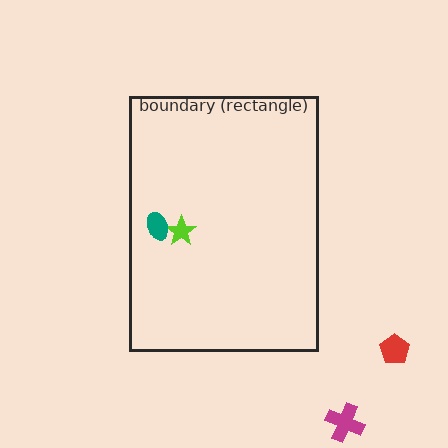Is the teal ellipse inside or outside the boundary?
Inside.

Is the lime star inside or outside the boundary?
Inside.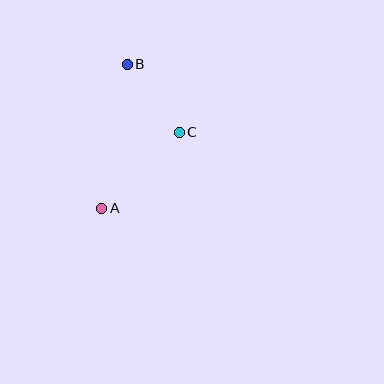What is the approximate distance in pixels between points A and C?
The distance between A and C is approximately 108 pixels.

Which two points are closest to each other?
Points B and C are closest to each other.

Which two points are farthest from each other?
Points A and B are farthest from each other.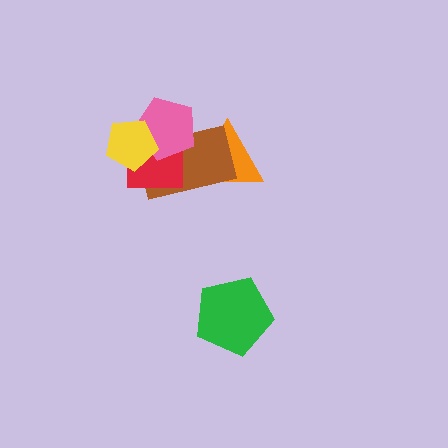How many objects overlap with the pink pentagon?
3 objects overlap with the pink pentagon.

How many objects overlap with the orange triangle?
1 object overlaps with the orange triangle.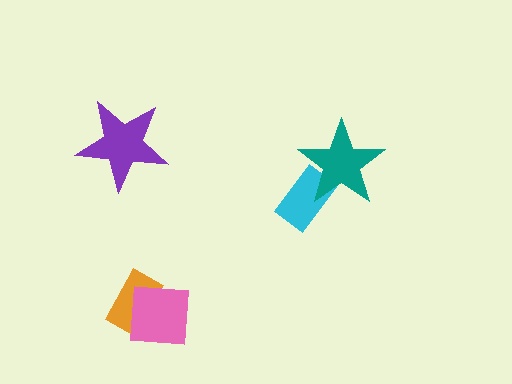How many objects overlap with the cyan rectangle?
1 object overlaps with the cyan rectangle.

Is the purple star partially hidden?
No, no other shape covers it.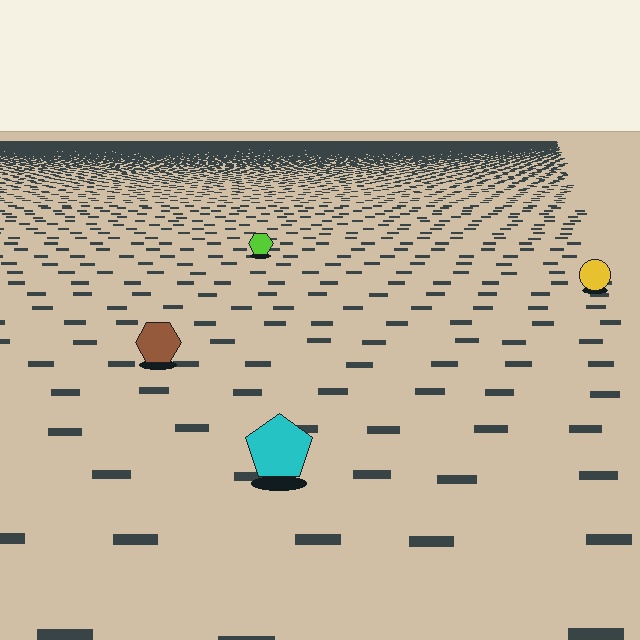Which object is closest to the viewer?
The cyan pentagon is closest. The texture marks near it are larger and more spread out.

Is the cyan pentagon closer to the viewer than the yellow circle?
Yes. The cyan pentagon is closer — you can tell from the texture gradient: the ground texture is coarser near it.